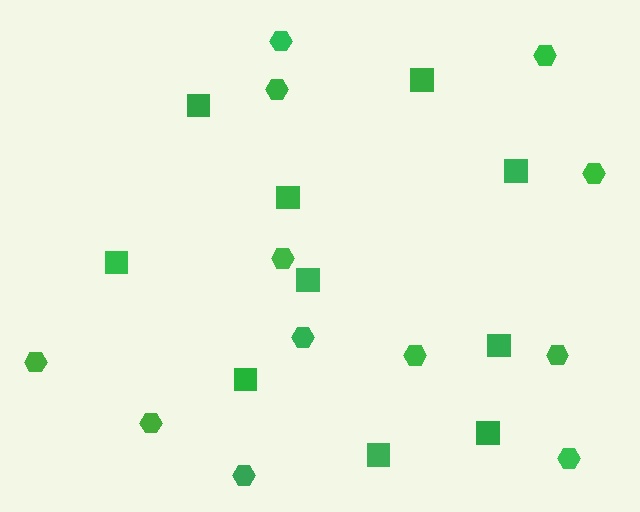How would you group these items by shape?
There are 2 groups: one group of hexagons (12) and one group of squares (10).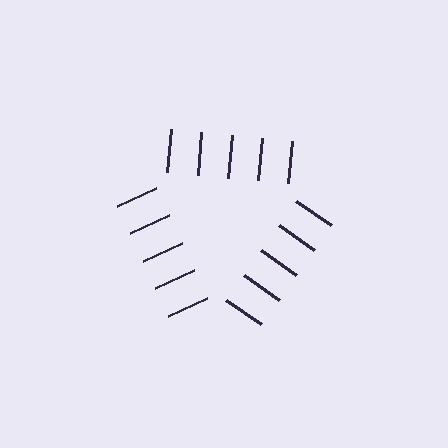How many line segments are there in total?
15 — 5 along each of the 3 edges.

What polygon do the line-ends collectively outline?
An illusory triangle — the line segments terminate on its edges but no continuous stroke is drawn.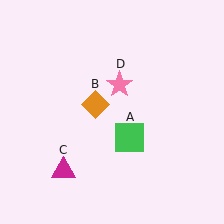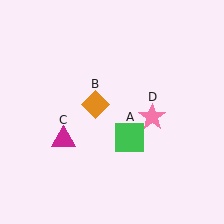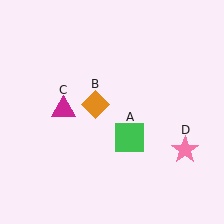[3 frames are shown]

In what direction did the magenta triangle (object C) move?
The magenta triangle (object C) moved up.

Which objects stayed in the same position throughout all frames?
Green square (object A) and orange diamond (object B) remained stationary.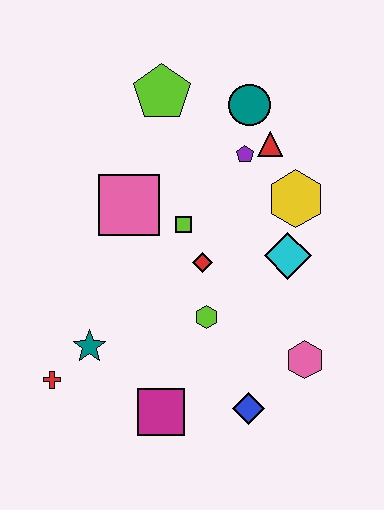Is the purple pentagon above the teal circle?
No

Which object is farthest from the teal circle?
The red cross is farthest from the teal circle.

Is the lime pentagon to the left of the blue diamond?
Yes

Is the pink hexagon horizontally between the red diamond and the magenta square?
No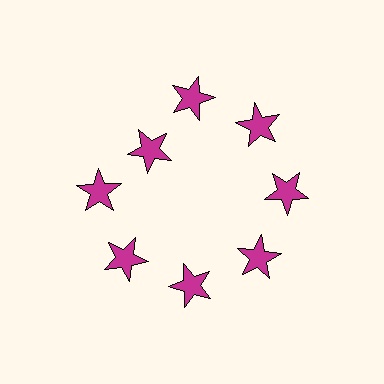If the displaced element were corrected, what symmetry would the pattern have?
It would have 8-fold rotational symmetry — the pattern would map onto itself every 45 degrees.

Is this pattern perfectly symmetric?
No. The 8 magenta stars are arranged in a ring, but one element near the 10 o'clock position is pulled inward toward the center, breaking the 8-fold rotational symmetry.